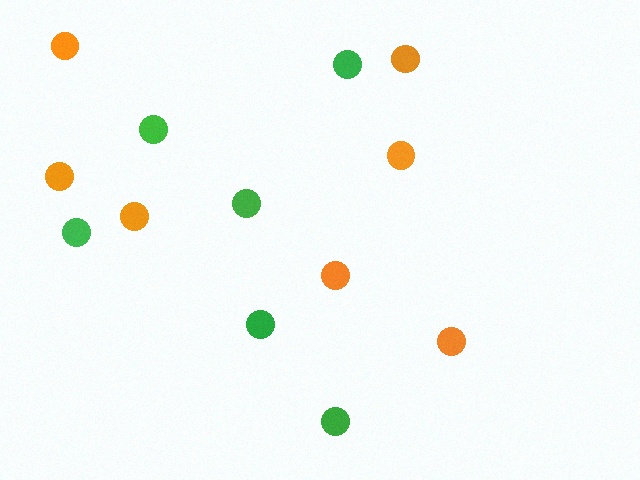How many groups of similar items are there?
There are 2 groups: one group of orange circles (7) and one group of green circles (6).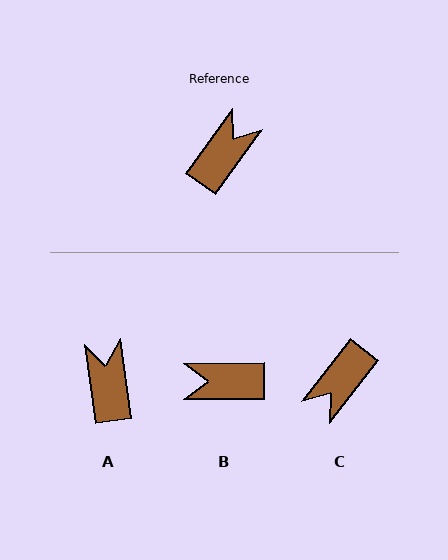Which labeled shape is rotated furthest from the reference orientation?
C, about 178 degrees away.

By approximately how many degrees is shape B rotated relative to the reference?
Approximately 126 degrees counter-clockwise.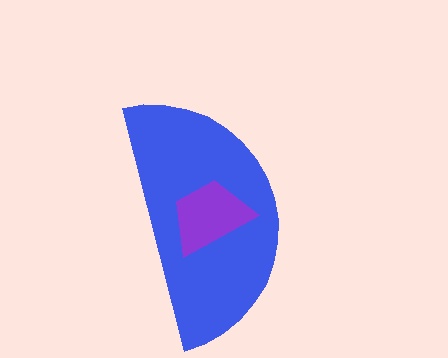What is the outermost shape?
The blue semicircle.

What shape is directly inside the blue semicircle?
The purple trapezoid.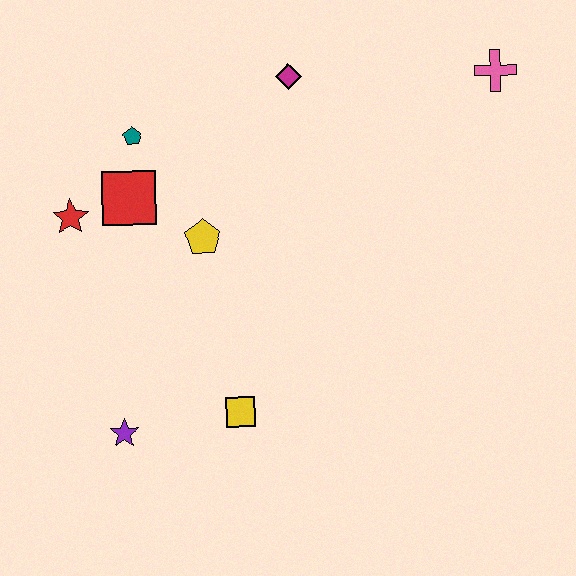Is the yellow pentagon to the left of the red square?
No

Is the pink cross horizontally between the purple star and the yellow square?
No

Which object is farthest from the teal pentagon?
The pink cross is farthest from the teal pentagon.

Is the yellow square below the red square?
Yes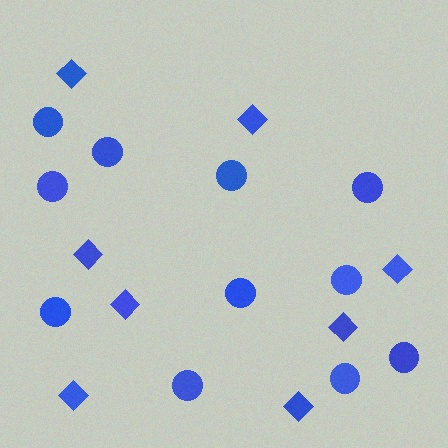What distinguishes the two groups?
There are 2 groups: one group of circles (11) and one group of diamonds (8).